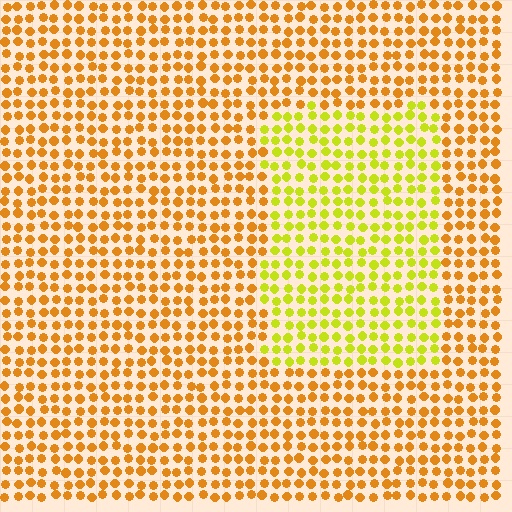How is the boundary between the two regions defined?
The boundary is defined purely by a slight shift in hue (about 36 degrees). Spacing, size, and orientation are identical on both sides.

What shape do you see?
I see a rectangle.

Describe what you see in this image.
The image is filled with small orange elements in a uniform arrangement. A rectangle-shaped region is visible where the elements are tinted to a slightly different hue, forming a subtle color boundary.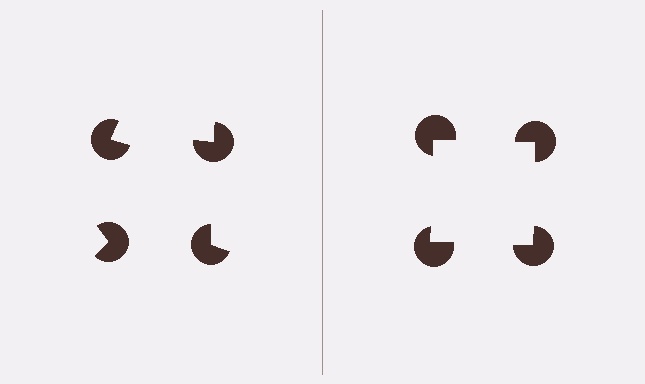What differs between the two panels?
The pac-man discs are positioned identically on both sides; only the wedge orientations differ. On the right they align to a square; on the left they are misaligned.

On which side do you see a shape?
An illusory square appears on the right side. On the left side the wedge cuts are rotated, so no coherent shape forms.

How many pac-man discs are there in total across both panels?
8 — 4 on each side.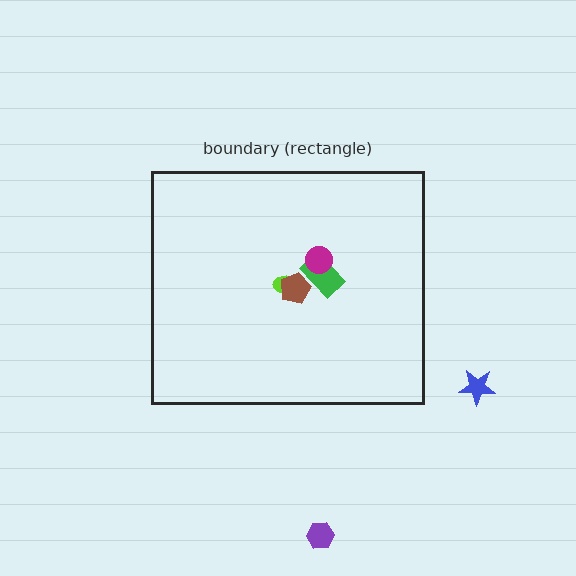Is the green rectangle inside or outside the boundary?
Inside.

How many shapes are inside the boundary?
4 inside, 2 outside.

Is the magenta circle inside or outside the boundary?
Inside.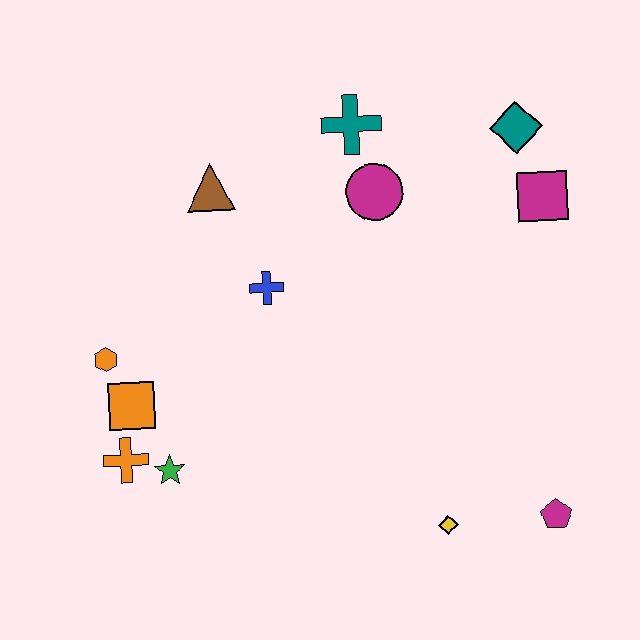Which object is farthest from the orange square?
The teal diamond is farthest from the orange square.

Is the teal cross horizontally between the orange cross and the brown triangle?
No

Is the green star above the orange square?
No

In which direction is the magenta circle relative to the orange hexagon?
The magenta circle is to the right of the orange hexagon.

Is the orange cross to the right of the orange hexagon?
Yes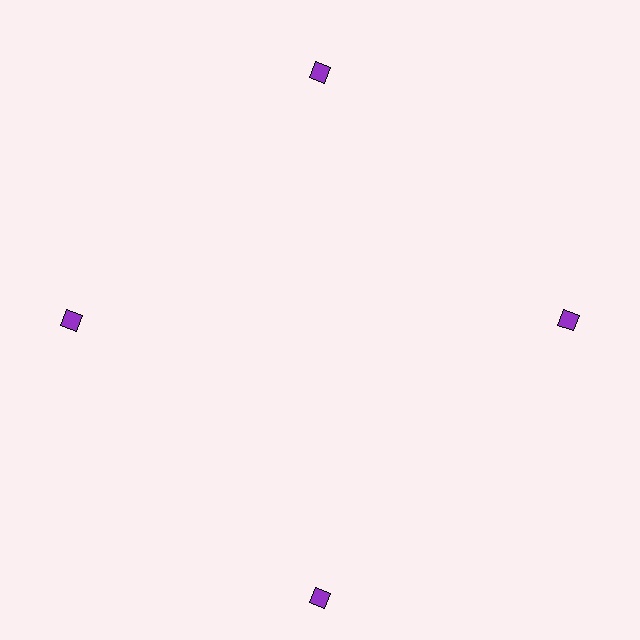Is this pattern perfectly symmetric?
No. The 4 purple diamonds are arranged in a ring, but one element near the 6 o'clock position is pushed outward from the center, breaking the 4-fold rotational symmetry.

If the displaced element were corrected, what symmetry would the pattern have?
It would have 4-fold rotational symmetry — the pattern would map onto itself every 90 degrees.